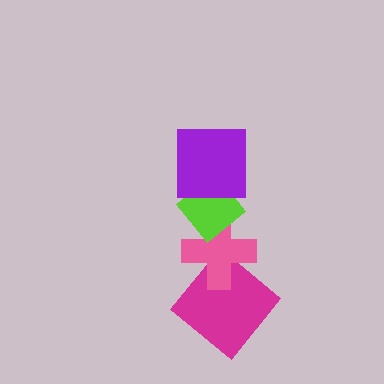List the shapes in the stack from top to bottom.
From top to bottom: the purple square, the lime diamond, the pink cross, the magenta diamond.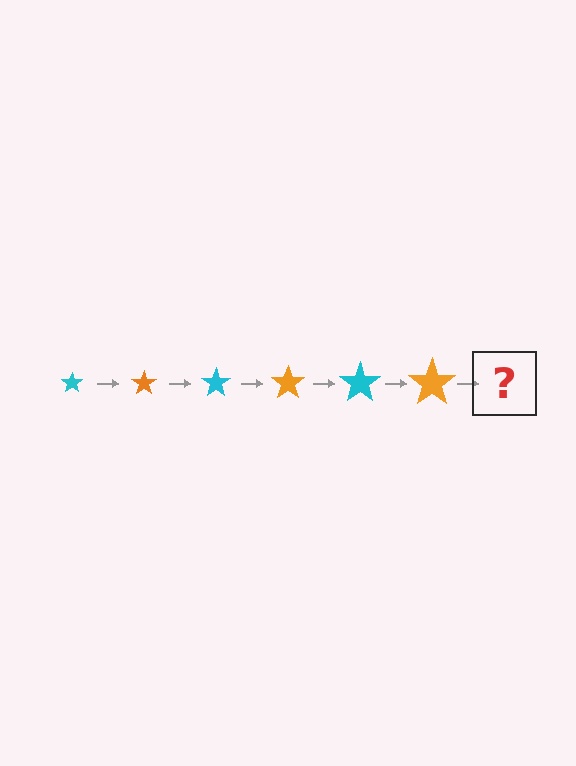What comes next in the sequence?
The next element should be a cyan star, larger than the previous one.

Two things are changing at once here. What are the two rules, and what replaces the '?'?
The two rules are that the star grows larger each step and the color cycles through cyan and orange. The '?' should be a cyan star, larger than the previous one.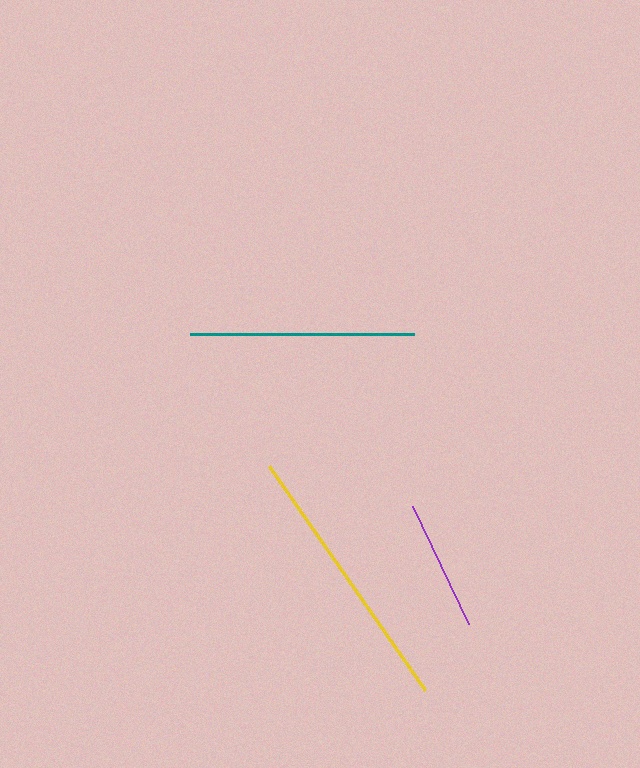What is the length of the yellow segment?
The yellow segment is approximately 273 pixels long.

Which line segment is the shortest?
The purple line is the shortest at approximately 131 pixels.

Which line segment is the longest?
The yellow line is the longest at approximately 273 pixels.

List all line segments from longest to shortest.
From longest to shortest: yellow, teal, purple.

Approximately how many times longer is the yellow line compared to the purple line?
The yellow line is approximately 2.1 times the length of the purple line.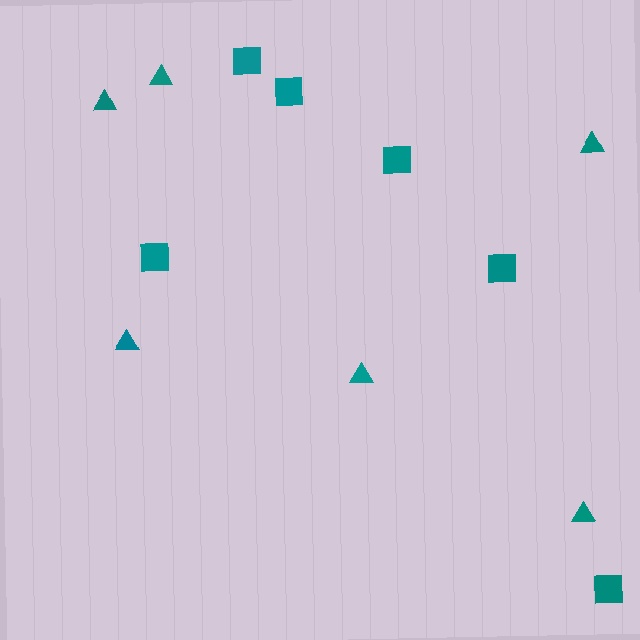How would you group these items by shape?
There are 2 groups: one group of triangles (6) and one group of squares (6).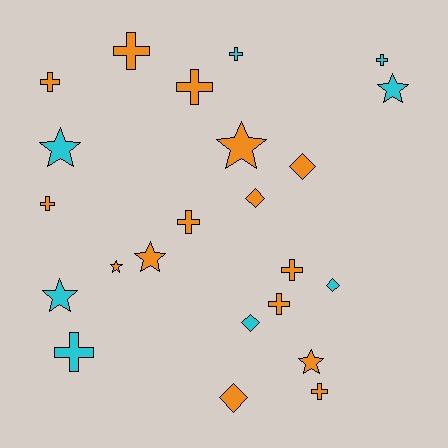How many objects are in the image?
There are 23 objects.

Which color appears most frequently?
Orange, with 15 objects.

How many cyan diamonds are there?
There are 2 cyan diamonds.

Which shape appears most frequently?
Cross, with 11 objects.